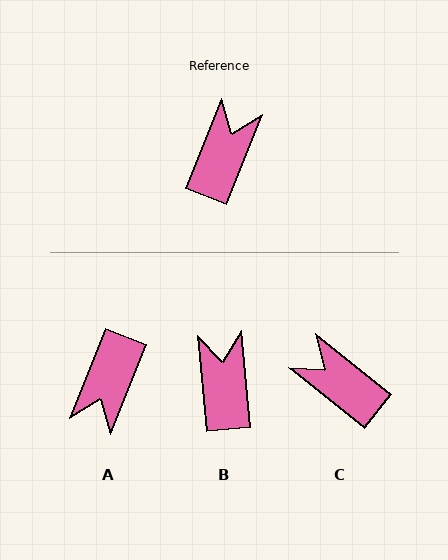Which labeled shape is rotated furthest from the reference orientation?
A, about 180 degrees away.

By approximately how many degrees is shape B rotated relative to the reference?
Approximately 27 degrees counter-clockwise.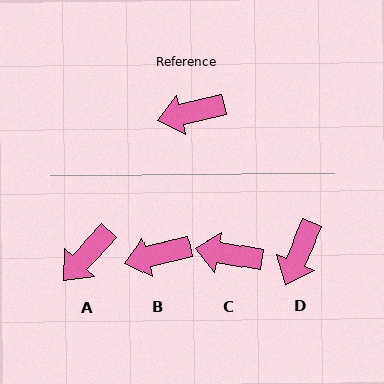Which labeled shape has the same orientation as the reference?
B.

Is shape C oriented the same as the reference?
No, it is off by about 24 degrees.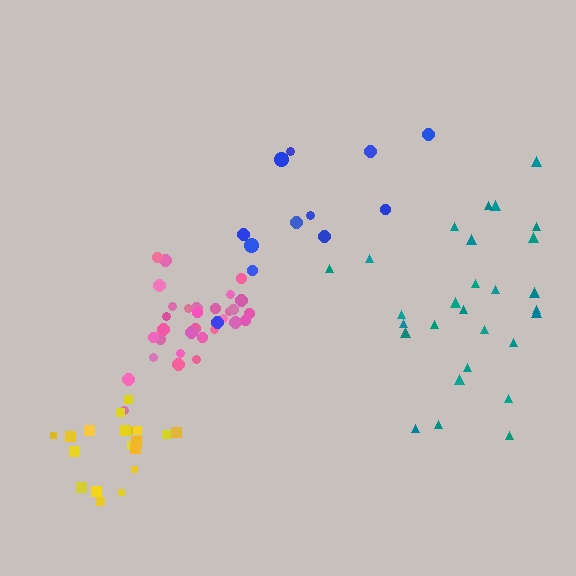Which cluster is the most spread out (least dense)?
Blue.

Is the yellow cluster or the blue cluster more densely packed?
Yellow.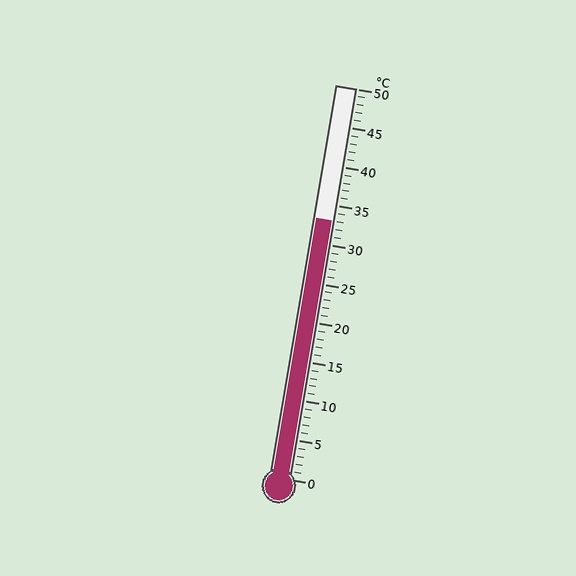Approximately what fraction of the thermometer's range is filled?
The thermometer is filled to approximately 65% of its range.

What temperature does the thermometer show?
The thermometer shows approximately 33°C.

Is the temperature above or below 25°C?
The temperature is above 25°C.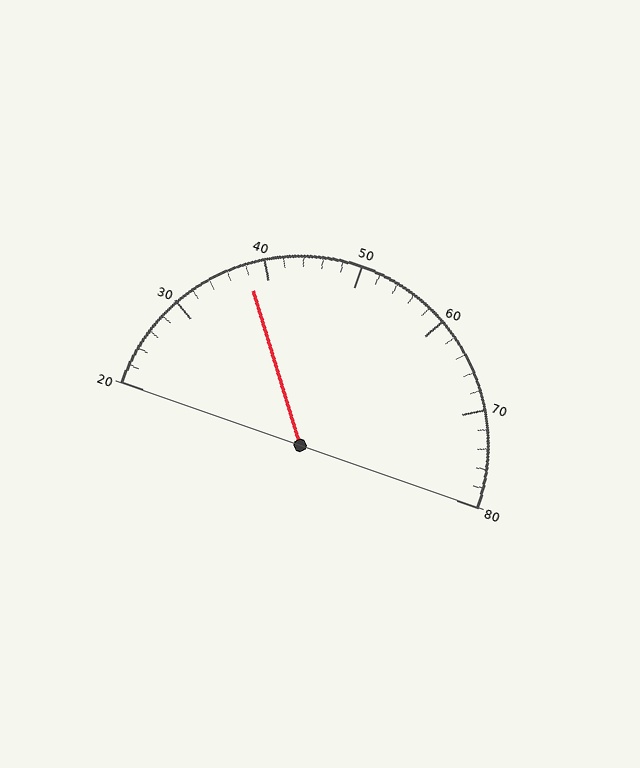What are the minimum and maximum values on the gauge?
The gauge ranges from 20 to 80.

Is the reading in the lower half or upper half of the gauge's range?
The reading is in the lower half of the range (20 to 80).